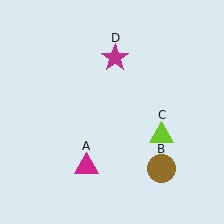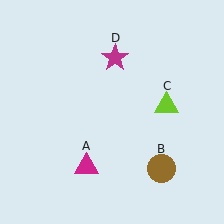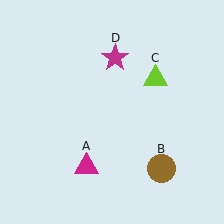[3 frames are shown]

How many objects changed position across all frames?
1 object changed position: lime triangle (object C).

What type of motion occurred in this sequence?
The lime triangle (object C) rotated counterclockwise around the center of the scene.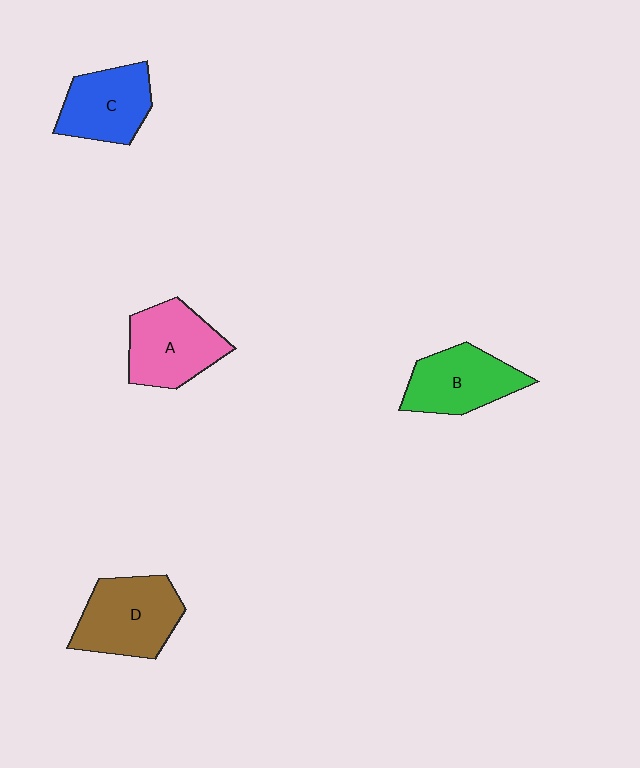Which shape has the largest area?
Shape D (brown).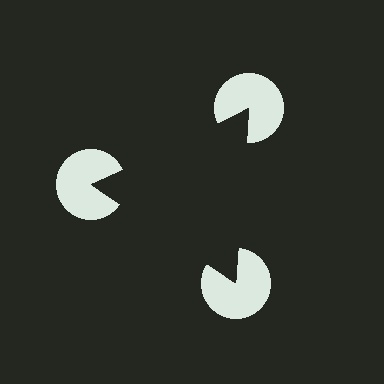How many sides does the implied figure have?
3 sides.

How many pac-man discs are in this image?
There are 3 — one at each vertex of the illusory triangle.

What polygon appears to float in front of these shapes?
An illusory triangle — its edges are inferred from the aligned wedge cuts in the pac-man discs, not physically drawn.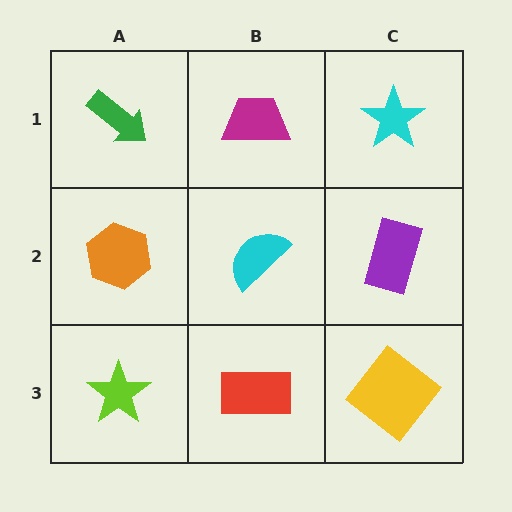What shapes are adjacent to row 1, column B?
A cyan semicircle (row 2, column B), a green arrow (row 1, column A), a cyan star (row 1, column C).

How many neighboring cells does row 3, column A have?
2.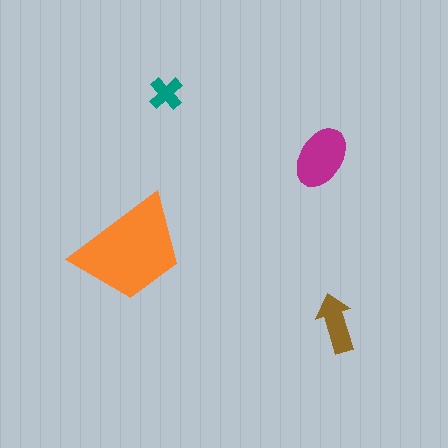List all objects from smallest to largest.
The teal cross, the brown arrow, the magenta ellipse, the orange trapezoid.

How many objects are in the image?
There are 4 objects in the image.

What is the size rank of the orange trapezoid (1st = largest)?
1st.